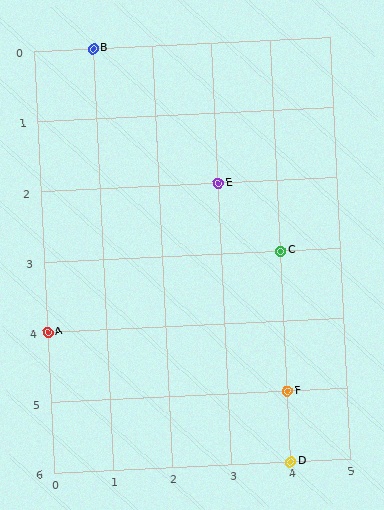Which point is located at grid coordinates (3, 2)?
Point E is at (3, 2).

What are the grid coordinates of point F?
Point F is at grid coordinates (4, 5).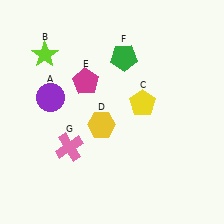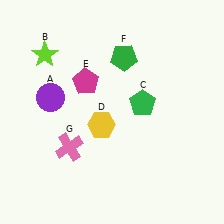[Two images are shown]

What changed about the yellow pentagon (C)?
In Image 1, C is yellow. In Image 2, it changed to green.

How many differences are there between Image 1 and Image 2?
There is 1 difference between the two images.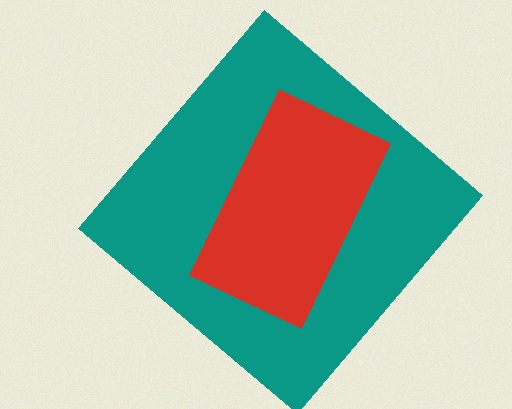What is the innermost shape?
The red rectangle.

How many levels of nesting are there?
2.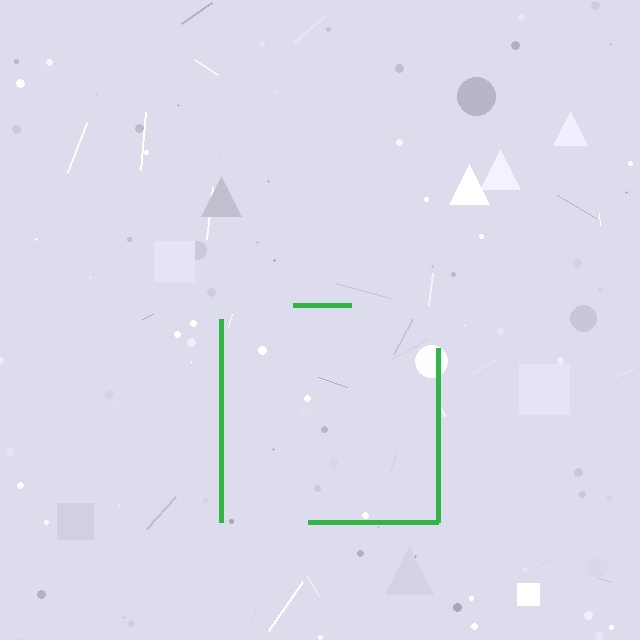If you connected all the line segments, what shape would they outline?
They would outline a square.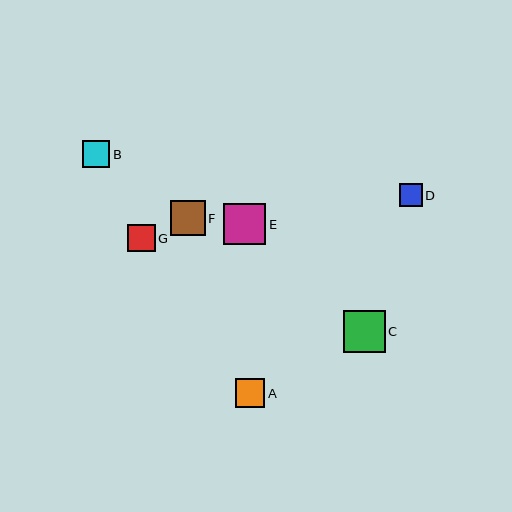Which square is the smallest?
Square D is the smallest with a size of approximately 23 pixels.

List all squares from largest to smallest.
From largest to smallest: C, E, F, A, G, B, D.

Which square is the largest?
Square C is the largest with a size of approximately 42 pixels.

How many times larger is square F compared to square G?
Square F is approximately 1.3 times the size of square G.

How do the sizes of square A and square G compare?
Square A and square G are approximately the same size.